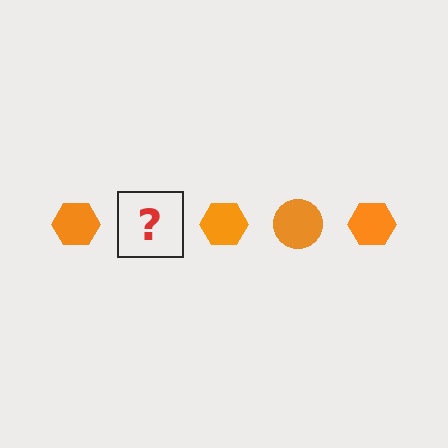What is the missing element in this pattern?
The missing element is an orange circle.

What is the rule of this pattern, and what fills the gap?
The rule is that the pattern cycles through hexagon, circle shapes in orange. The gap should be filled with an orange circle.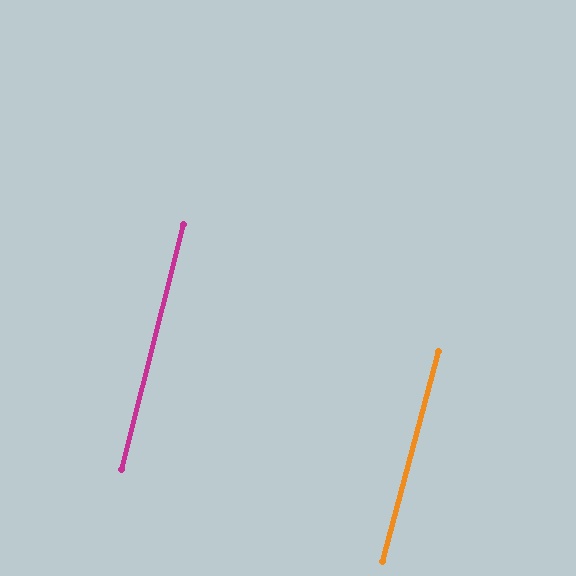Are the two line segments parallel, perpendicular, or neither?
Parallel — their directions differ by only 0.6°.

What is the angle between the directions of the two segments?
Approximately 1 degree.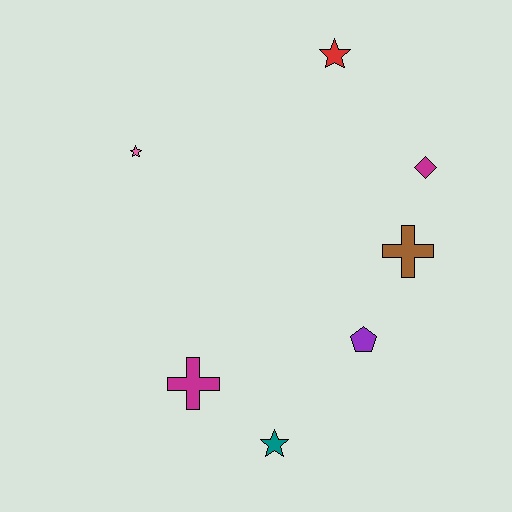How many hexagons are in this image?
There are no hexagons.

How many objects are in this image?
There are 7 objects.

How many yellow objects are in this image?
There are no yellow objects.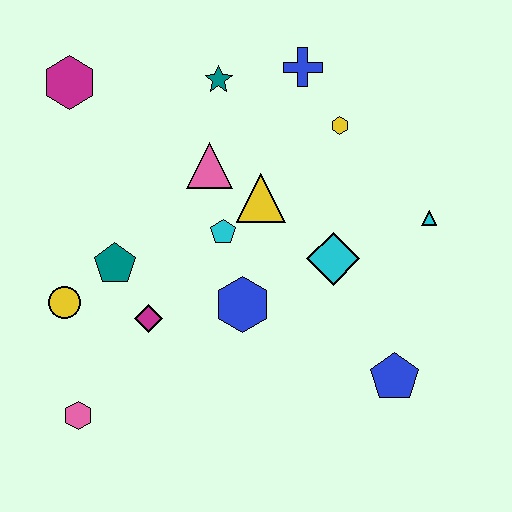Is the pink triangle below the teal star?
Yes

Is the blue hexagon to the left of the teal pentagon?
No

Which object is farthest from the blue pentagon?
The magenta hexagon is farthest from the blue pentagon.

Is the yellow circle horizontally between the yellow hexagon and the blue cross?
No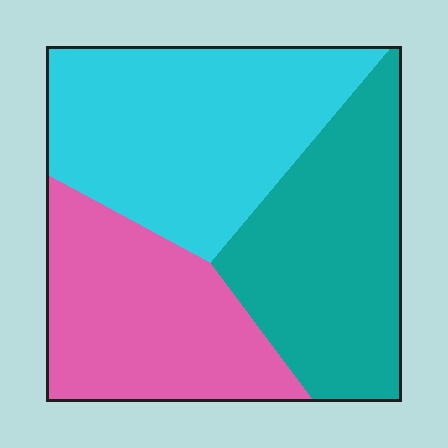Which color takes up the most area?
Cyan, at roughly 40%.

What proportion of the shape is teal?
Teal takes up about one third (1/3) of the shape.